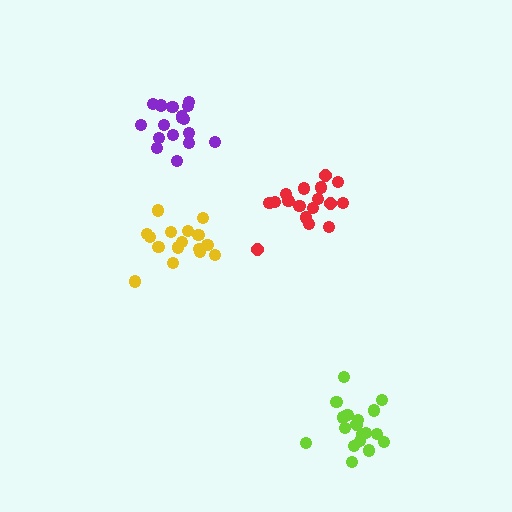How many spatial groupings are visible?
There are 4 spatial groupings.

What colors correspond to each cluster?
The clusters are colored: red, lime, yellow, purple.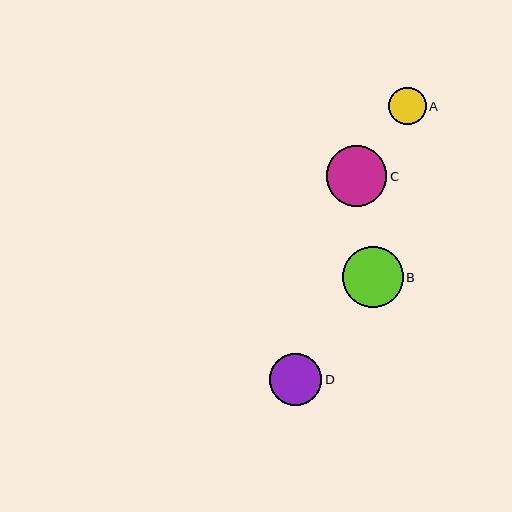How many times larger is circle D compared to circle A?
Circle D is approximately 1.4 times the size of circle A.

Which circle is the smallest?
Circle A is the smallest with a size of approximately 37 pixels.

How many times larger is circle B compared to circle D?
Circle B is approximately 1.2 times the size of circle D.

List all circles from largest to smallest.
From largest to smallest: B, C, D, A.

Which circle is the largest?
Circle B is the largest with a size of approximately 61 pixels.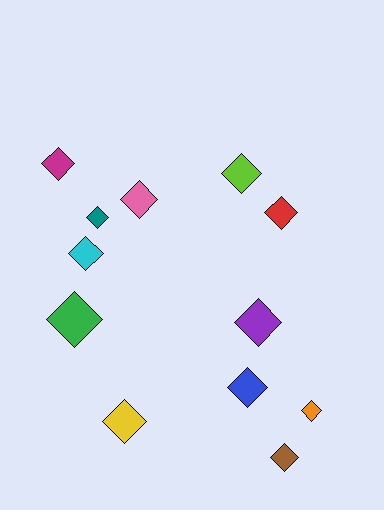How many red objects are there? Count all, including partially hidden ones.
There is 1 red object.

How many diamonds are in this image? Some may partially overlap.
There are 12 diamonds.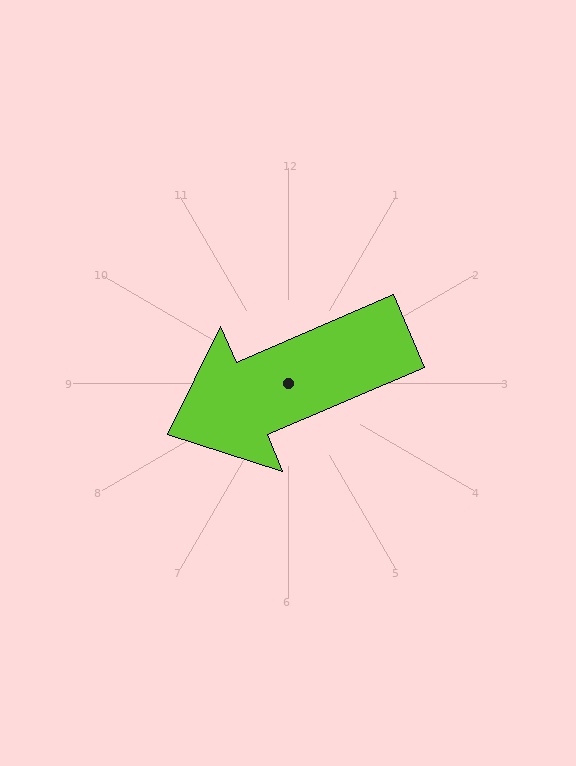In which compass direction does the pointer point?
Southwest.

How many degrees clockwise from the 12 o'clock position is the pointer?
Approximately 247 degrees.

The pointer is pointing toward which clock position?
Roughly 8 o'clock.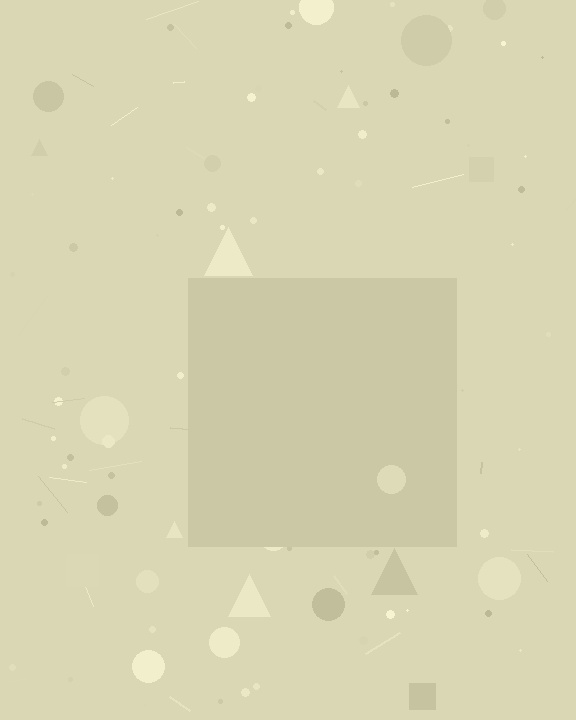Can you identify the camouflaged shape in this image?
The camouflaged shape is a square.